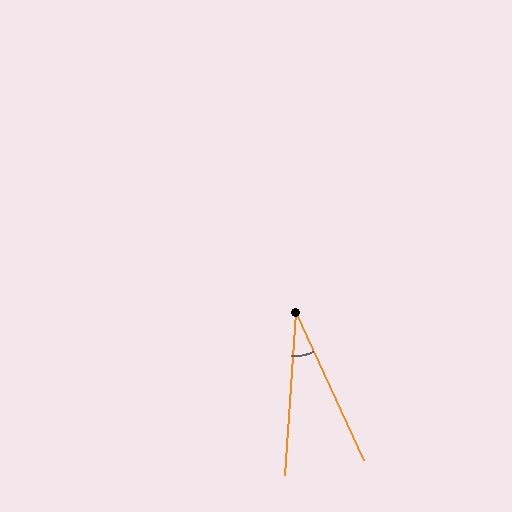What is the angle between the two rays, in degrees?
Approximately 29 degrees.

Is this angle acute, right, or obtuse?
It is acute.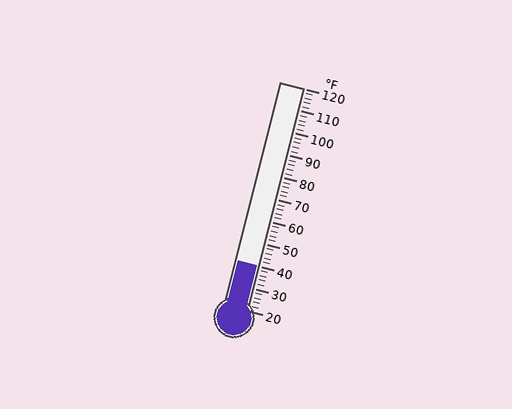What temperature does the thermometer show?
The thermometer shows approximately 40°F.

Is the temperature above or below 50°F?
The temperature is below 50°F.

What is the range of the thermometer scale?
The thermometer scale ranges from 20°F to 120°F.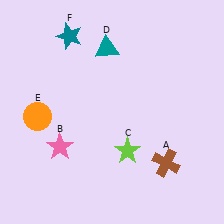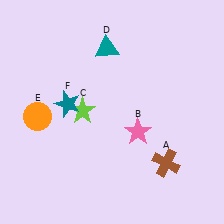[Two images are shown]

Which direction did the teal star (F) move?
The teal star (F) moved down.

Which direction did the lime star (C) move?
The lime star (C) moved left.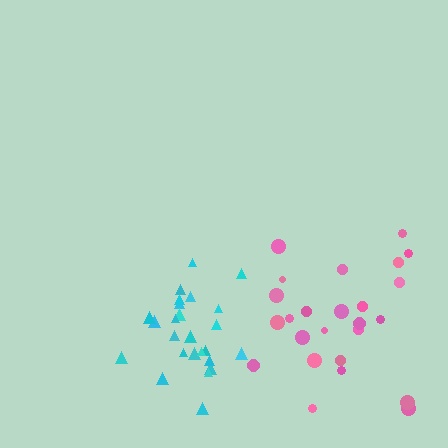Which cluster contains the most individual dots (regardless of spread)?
Cyan (25).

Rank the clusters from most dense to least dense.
cyan, pink.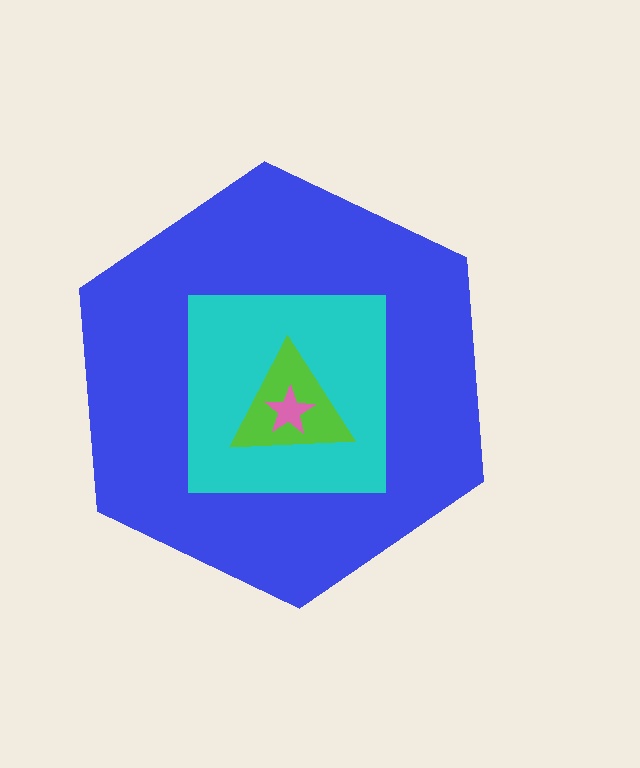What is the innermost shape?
The pink star.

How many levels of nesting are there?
4.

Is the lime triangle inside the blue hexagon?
Yes.